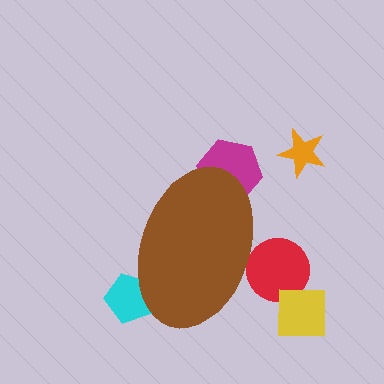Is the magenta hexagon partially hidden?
Yes, the magenta hexagon is partially hidden behind the brown ellipse.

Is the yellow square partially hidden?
No, the yellow square is fully visible.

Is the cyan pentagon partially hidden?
Yes, the cyan pentagon is partially hidden behind the brown ellipse.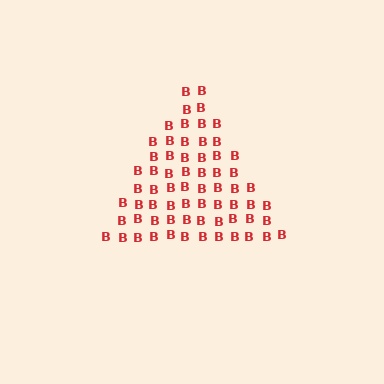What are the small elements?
The small elements are letter B's.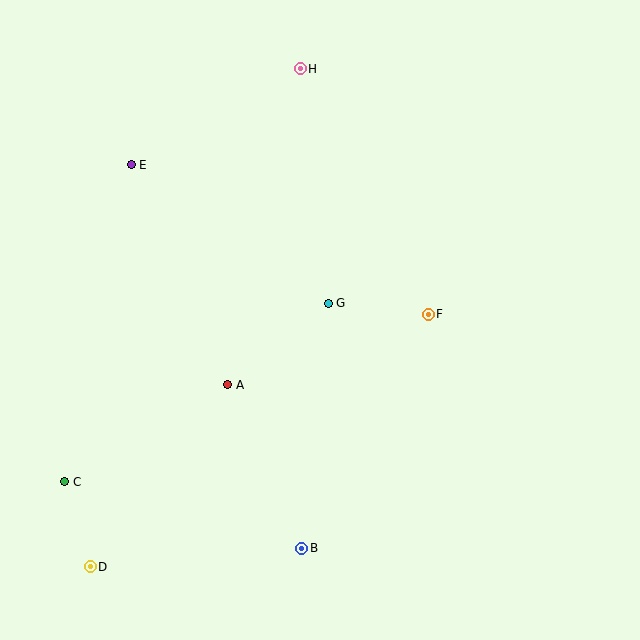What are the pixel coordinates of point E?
Point E is at (131, 165).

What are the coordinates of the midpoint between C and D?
The midpoint between C and D is at (77, 524).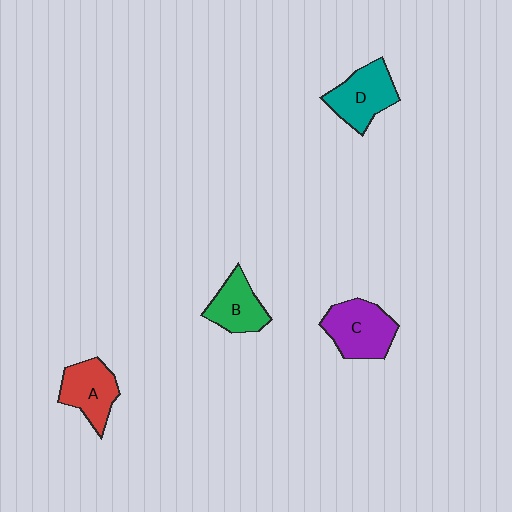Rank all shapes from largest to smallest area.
From largest to smallest: C (purple), D (teal), A (red), B (green).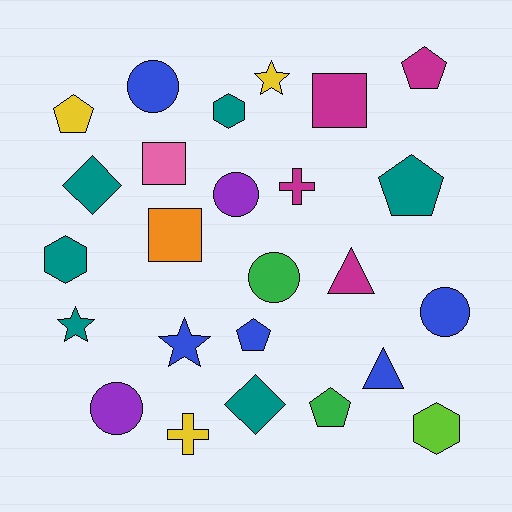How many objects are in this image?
There are 25 objects.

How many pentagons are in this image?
There are 5 pentagons.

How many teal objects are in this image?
There are 6 teal objects.